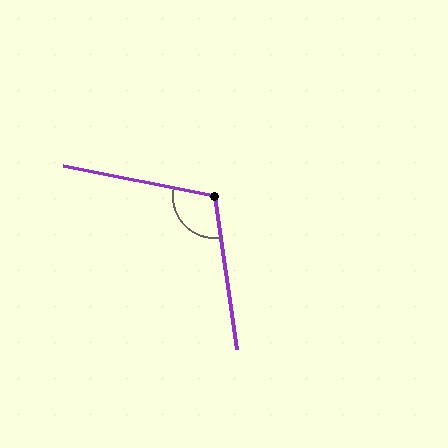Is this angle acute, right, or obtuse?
It is obtuse.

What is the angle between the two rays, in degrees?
Approximately 110 degrees.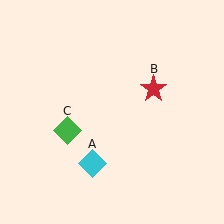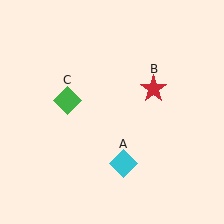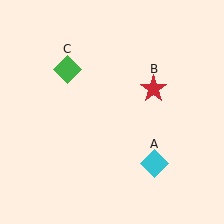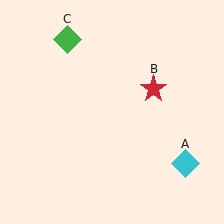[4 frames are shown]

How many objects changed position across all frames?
2 objects changed position: cyan diamond (object A), green diamond (object C).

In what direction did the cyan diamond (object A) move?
The cyan diamond (object A) moved right.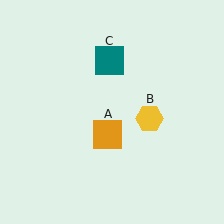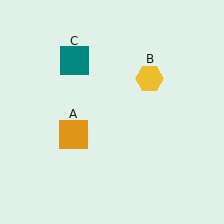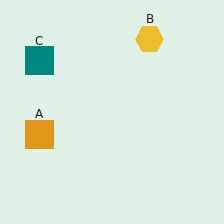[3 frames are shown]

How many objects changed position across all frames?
3 objects changed position: orange square (object A), yellow hexagon (object B), teal square (object C).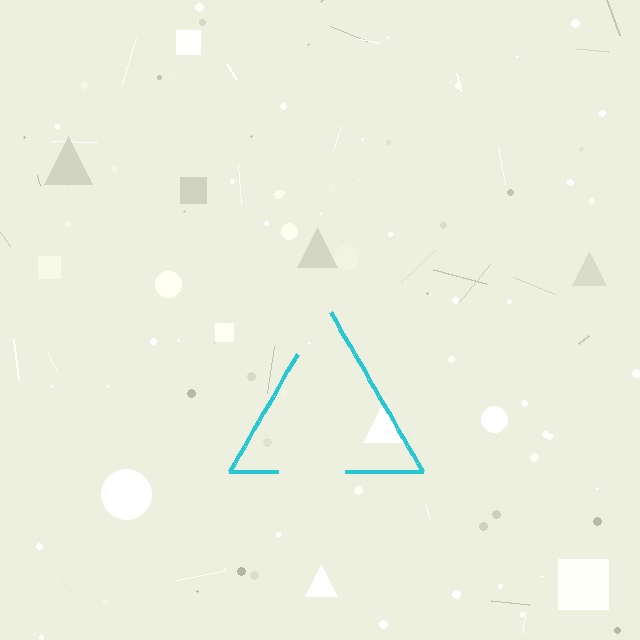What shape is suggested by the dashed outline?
The dashed outline suggests a triangle.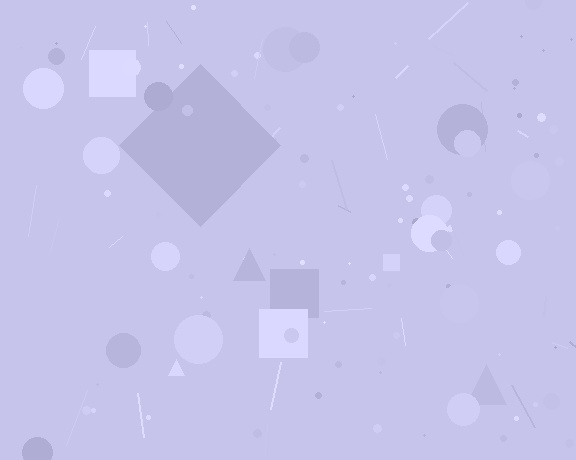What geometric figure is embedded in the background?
A diamond is embedded in the background.